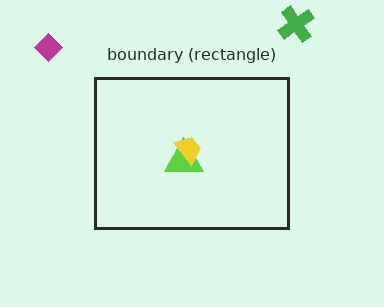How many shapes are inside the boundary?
2 inside, 2 outside.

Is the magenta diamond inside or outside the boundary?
Outside.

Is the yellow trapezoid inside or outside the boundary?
Inside.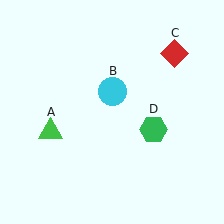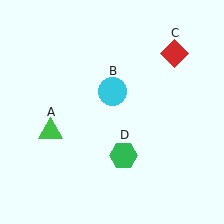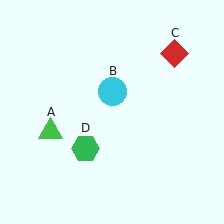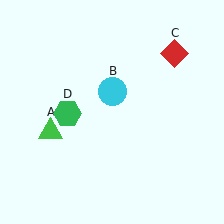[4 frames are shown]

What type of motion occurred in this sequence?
The green hexagon (object D) rotated clockwise around the center of the scene.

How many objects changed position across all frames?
1 object changed position: green hexagon (object D).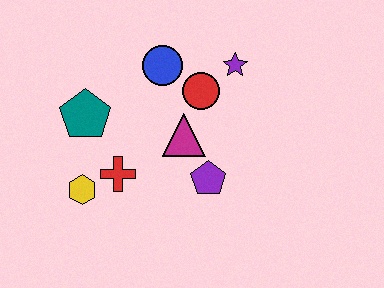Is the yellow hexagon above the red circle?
No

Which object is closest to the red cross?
The yellow hexagon is closest to the red cross.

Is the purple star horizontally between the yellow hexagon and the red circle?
No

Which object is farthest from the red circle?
The yellow hexagon is farthest from the red circle.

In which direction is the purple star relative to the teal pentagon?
The purple star is to the right of the teal pentagon.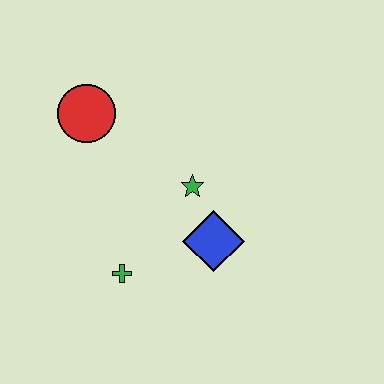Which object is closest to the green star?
The blue diamond is closest to the green star.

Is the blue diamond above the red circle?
No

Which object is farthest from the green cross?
The red circle is farthest from the green cross.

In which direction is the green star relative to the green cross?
The green star is above the green cross.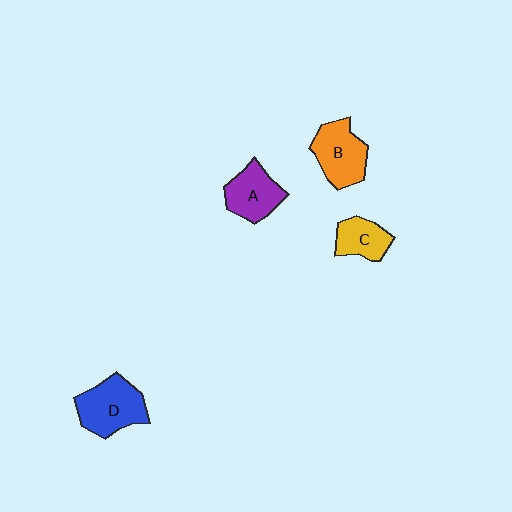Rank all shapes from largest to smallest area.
From largest to smallest: D (blue), B (orange), A (purple), C (yellow).